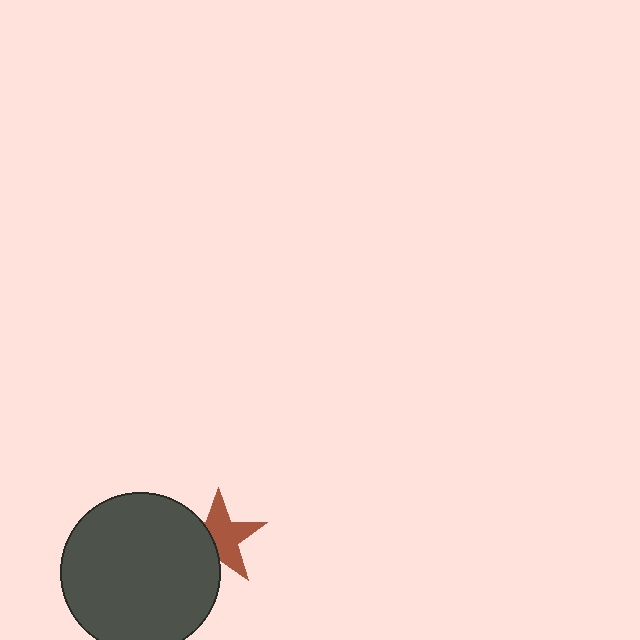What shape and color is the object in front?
The object in front is a dark gray circle.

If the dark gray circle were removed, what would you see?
You would see the complete brown star.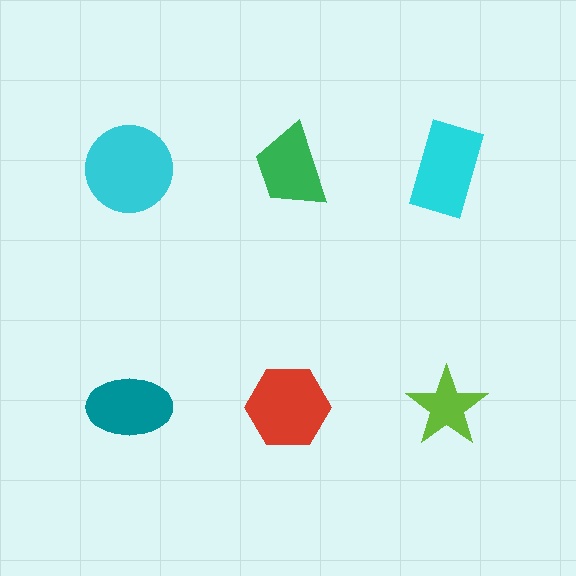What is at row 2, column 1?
A teal ellipse.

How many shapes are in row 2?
3 shapes.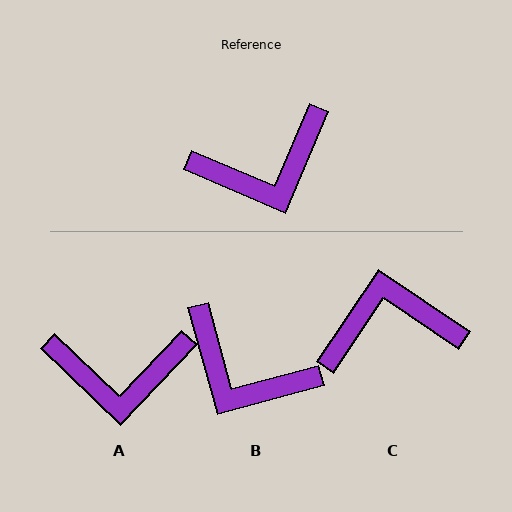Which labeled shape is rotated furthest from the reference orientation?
C, about 169 degrees away.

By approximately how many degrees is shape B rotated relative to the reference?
Approximately 51 degrees clockwise.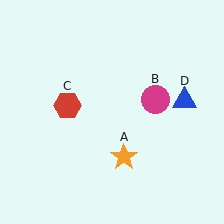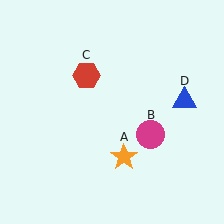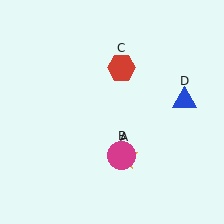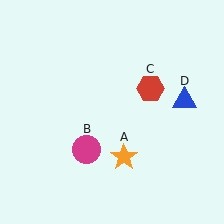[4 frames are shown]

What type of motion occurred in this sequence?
The magenta circle (object B), red hexagon (object C) rotated clockwise around the center of the scene.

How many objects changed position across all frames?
2 objects changed position: magenta circle (object B), red hexagon (object C).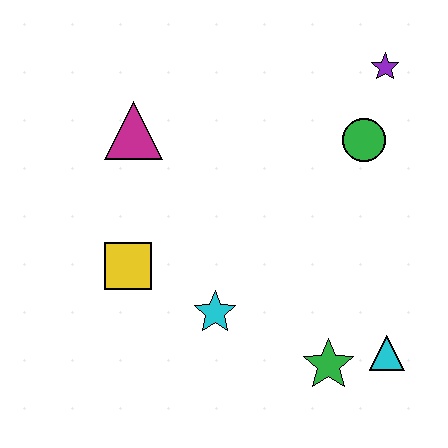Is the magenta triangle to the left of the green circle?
Yes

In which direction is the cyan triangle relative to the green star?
The cyan triangle is to the right of the green star.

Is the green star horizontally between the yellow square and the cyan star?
No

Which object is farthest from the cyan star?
The purple star is farthest from the cyan star.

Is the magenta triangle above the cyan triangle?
Yes